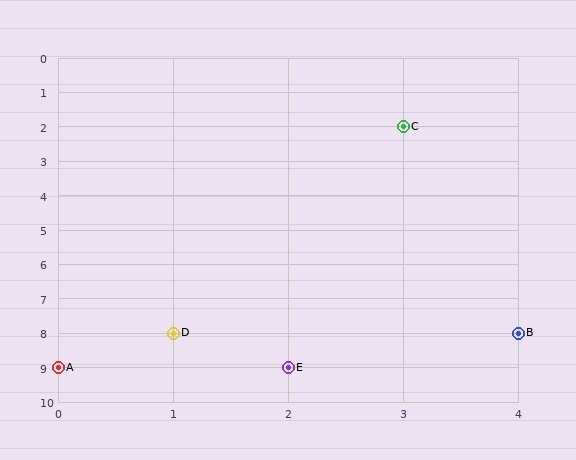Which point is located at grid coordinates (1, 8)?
Point D is at (1, 8).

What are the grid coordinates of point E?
Point E is at grid coordinates (2, 9).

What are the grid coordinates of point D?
Point D is at grid coordinates (1, 8).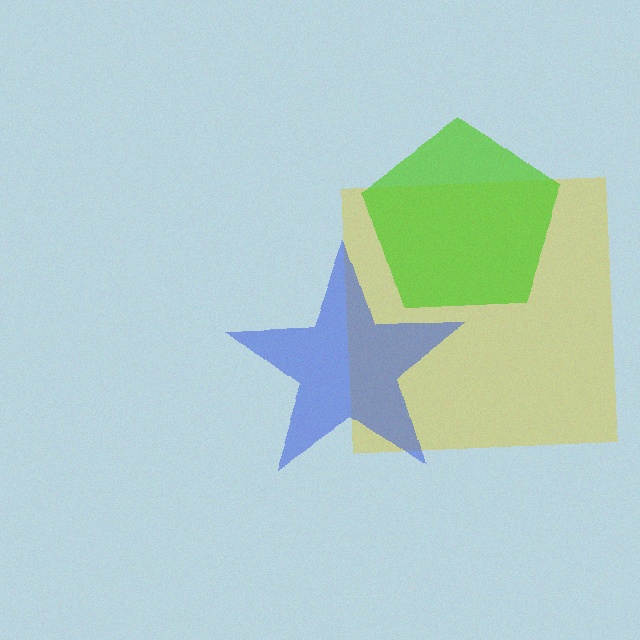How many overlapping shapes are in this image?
There are 3 overlapping shapes in the image.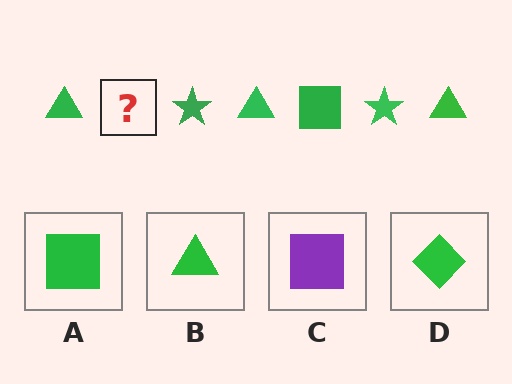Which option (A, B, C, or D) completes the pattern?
A.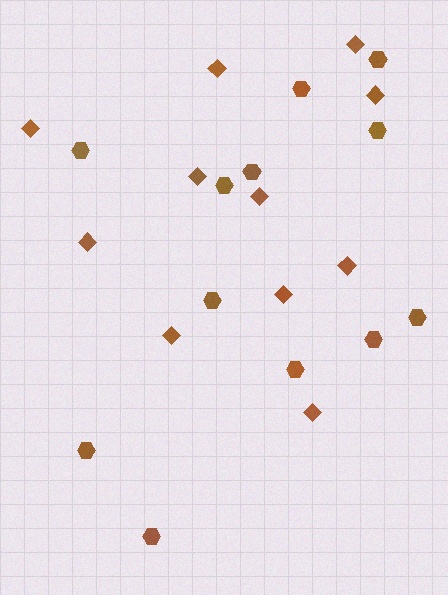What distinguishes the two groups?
There are 2 groups: one group of hexagons (12) and one group of diamonds (11).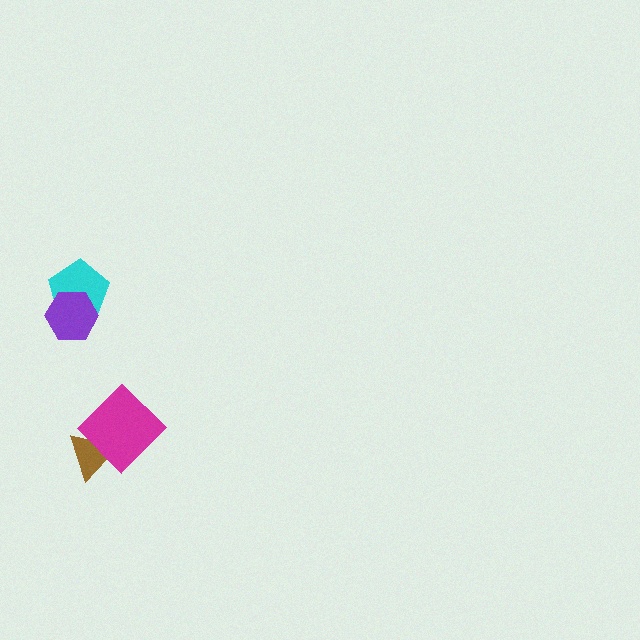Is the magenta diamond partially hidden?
No, no other shape covers it.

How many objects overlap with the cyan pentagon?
1 object overlaps with the cyan pentagon.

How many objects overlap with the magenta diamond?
1 object overlaps with the magenta diamond.